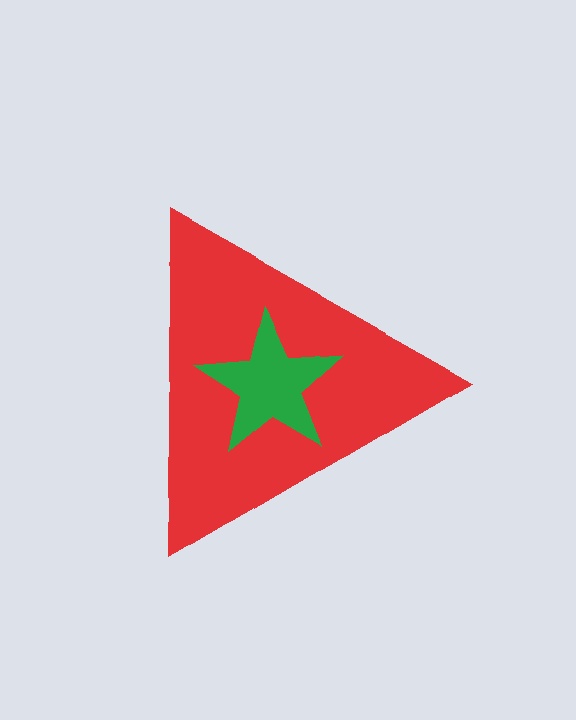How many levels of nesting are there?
2.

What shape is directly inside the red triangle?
The green star.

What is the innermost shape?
The green star.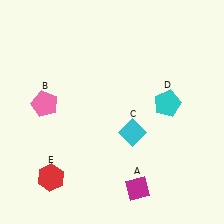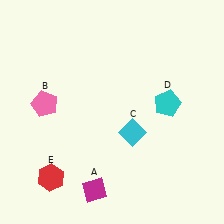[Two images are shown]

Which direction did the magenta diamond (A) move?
The magenta diamond (A) moved left.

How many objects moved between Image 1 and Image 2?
1 object moved between the two images.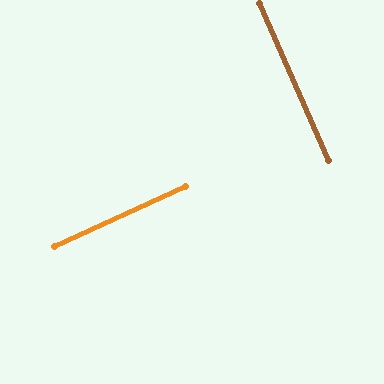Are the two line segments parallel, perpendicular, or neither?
Perpendicular — they meet at approximately 89°.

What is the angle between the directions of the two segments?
Approximately 89 degrees.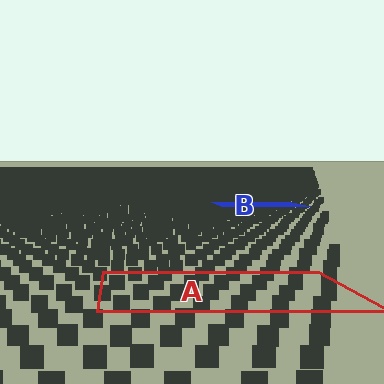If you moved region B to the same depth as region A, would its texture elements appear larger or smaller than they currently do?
They would appear larger. At a closer depth, the same texture elements are projected at a bigger on-screen size.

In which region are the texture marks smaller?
The texture marks are smaller in region B, because it is farther away.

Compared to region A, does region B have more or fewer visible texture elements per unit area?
Region B has more texture elements per unit area — they are packed more densely because it is farther away.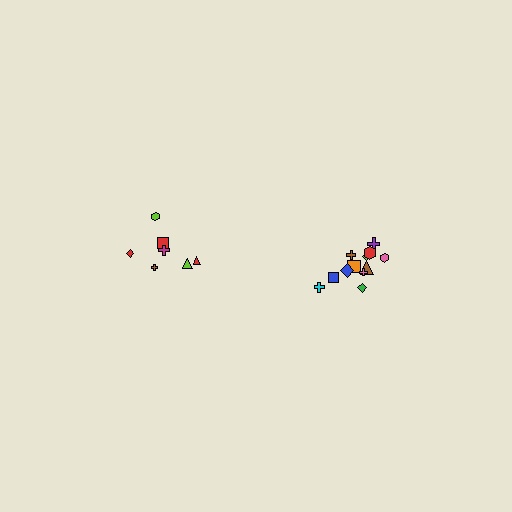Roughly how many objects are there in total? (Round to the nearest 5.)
Roughly 20 objects in total.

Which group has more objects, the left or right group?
The right group.